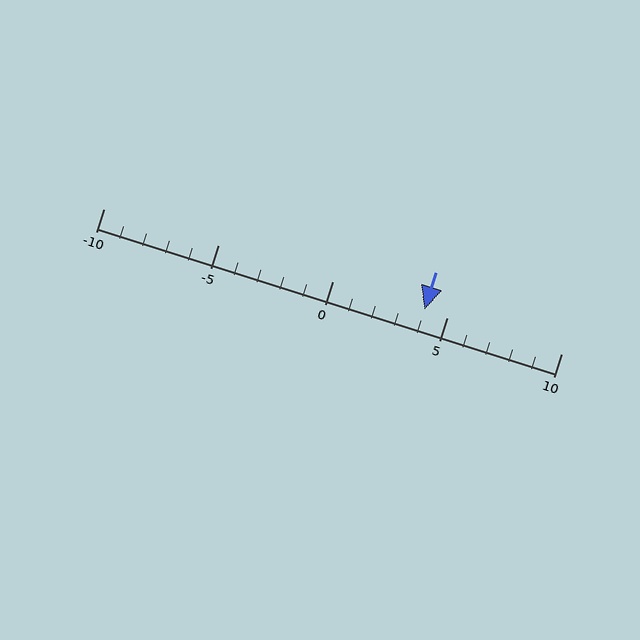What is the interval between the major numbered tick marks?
The major tick marks are spaced 5 units apart.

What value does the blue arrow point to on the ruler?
The blue arrow points to approximately 4.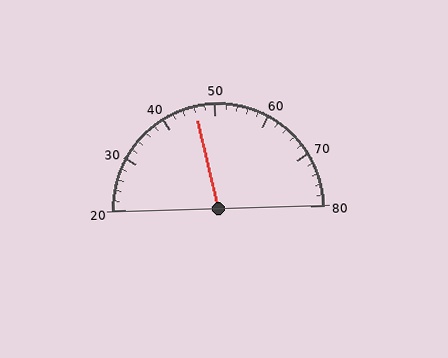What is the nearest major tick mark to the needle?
The nearest major tick mark is 50.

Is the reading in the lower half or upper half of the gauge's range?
The reading is in the lower half of the range (20 to 80).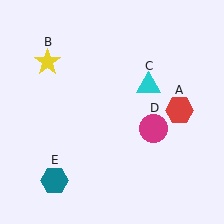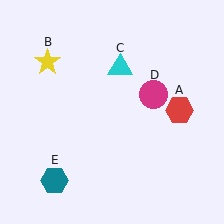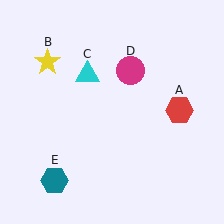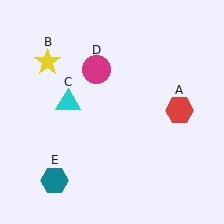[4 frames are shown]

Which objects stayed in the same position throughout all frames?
Red hexagon (object A) and yellow star (object B) and teal hexagon (object E) remained stationary.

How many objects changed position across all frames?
2 objects changed position: cyan triangle (object C), magenta circle (object D).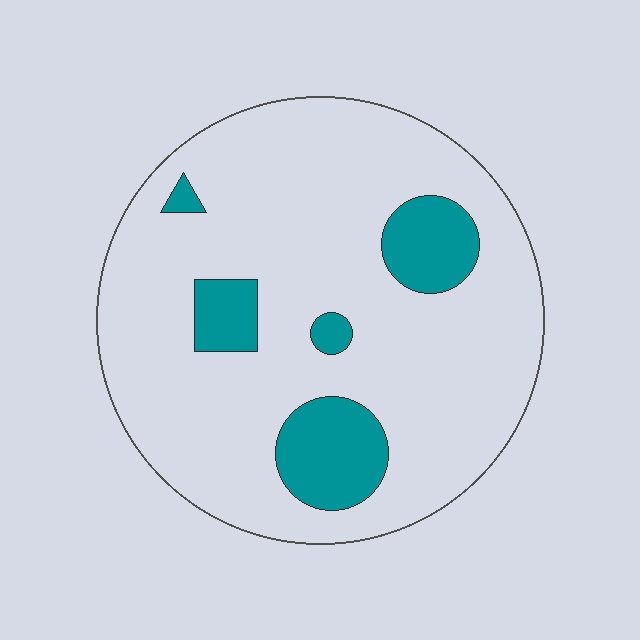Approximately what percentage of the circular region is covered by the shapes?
Approximately 15%.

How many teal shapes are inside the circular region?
5.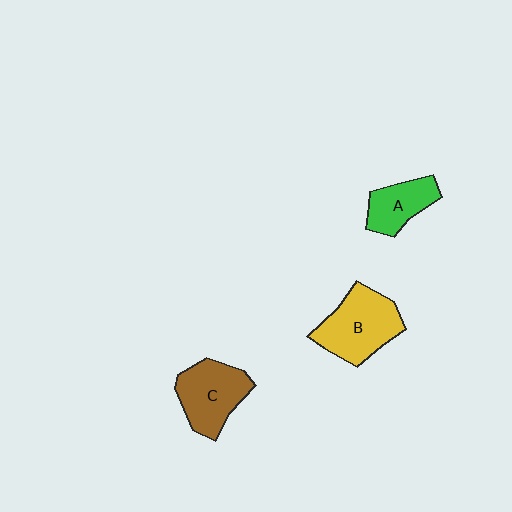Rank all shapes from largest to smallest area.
From largest to smallest: B (yellow), C (brown), A (green).